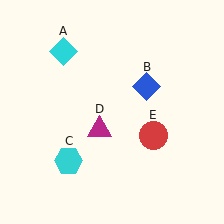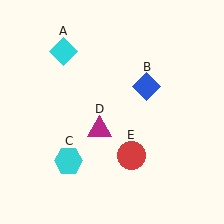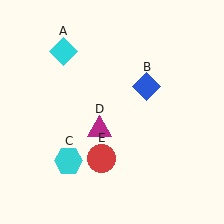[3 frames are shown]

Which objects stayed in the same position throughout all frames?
Cyan diamond (object A) and blue diamond (object B) and cyan hexagon (object C) and magenta triangle (object D) remained stationary.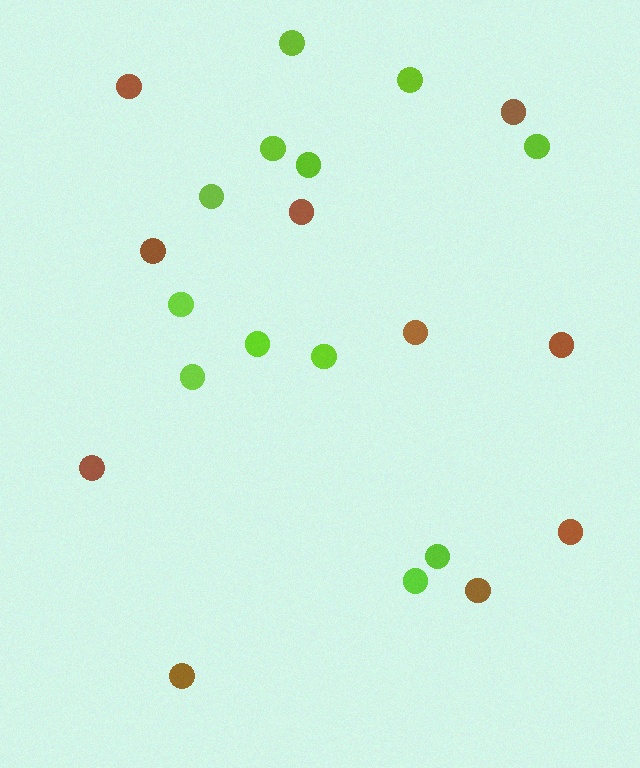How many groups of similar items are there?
There are 2 groups: one group of brown circles (10) and one group of lime circles (12).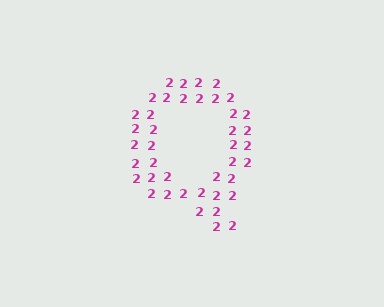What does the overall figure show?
The overall figure shows the letter Q.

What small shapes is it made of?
It is made of small digit 2's.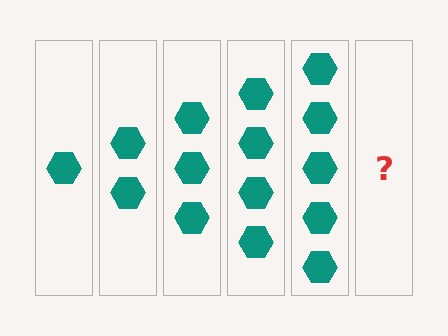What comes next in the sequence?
The next element should be 6 hexagons.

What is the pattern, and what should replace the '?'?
The pattern is that each step adds one more hexagon. The '?' should be 6 hexagons.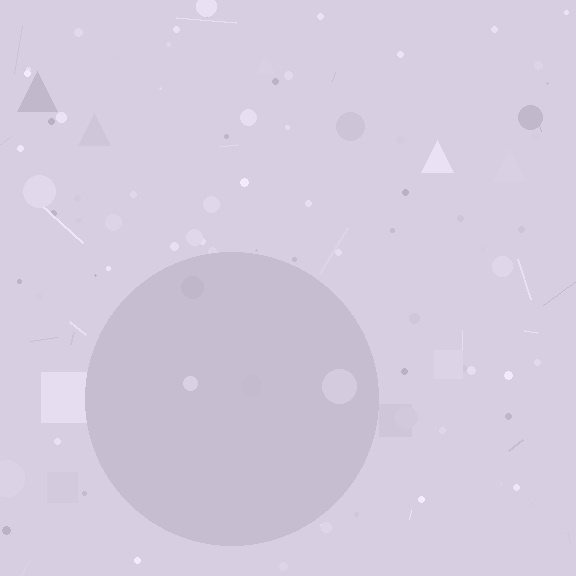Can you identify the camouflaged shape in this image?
The camouflaged shape is a circle.